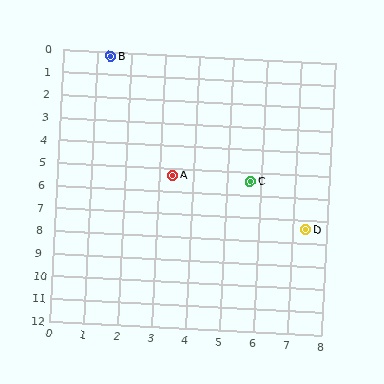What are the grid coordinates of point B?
Point B is at approximately (1.4, 0.2).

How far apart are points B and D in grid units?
Points B and D are about 9.4 grid units apart.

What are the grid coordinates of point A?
Point A is at approximately (3.4, 5.3).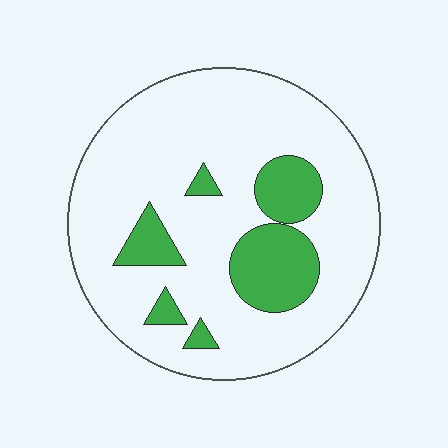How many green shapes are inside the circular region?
6.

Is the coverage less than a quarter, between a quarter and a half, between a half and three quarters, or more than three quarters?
Less than a quarter.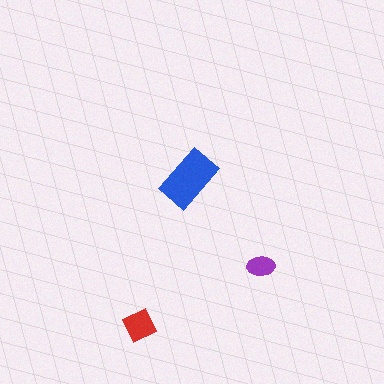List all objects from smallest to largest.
The purple ellipse, the red square, the blue rectangle.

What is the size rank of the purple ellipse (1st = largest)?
3rd.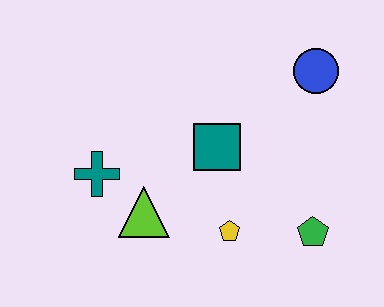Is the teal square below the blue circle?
Yes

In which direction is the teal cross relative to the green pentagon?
The teal cross is to the left of the green pentagon.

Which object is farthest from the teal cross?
The blue circle is farthest from the teal cross.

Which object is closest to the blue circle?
The teal square is closest to the blue circle.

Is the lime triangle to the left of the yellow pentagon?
Yes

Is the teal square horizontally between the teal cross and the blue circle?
Yes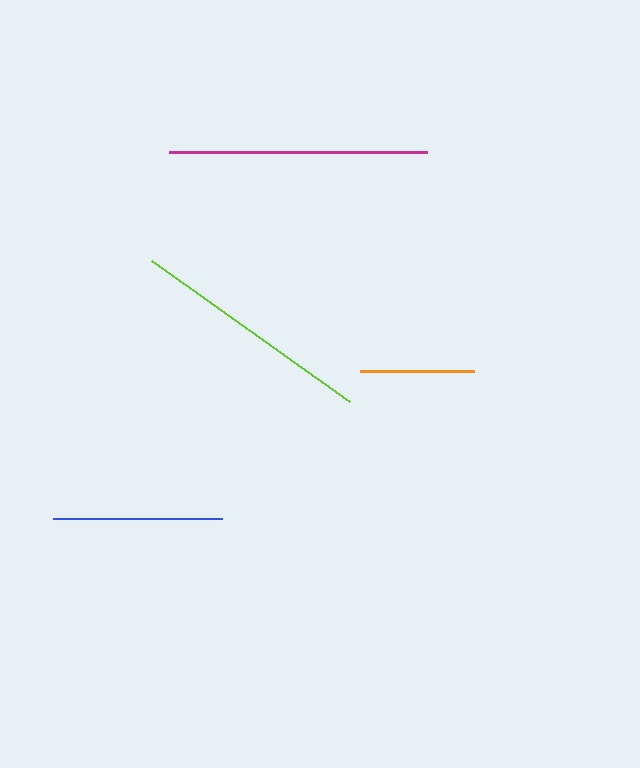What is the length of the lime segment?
The lime segment is approximately 244 pixels long.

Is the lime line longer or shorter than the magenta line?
The magenta line is longer than the lime line.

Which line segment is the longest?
The magenta line is the longest at approximately 259 pixels.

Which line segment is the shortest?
The orange line is the shortest at approximately 115 pixels.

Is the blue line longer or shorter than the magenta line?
The magenta line is longer than the blue line.